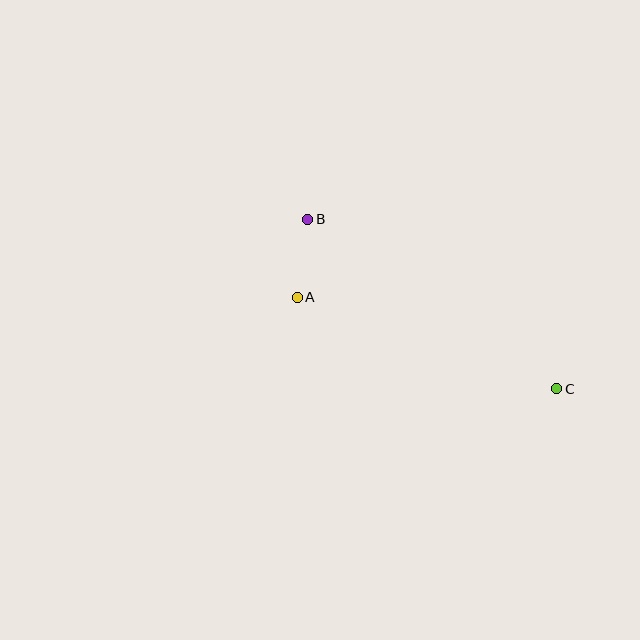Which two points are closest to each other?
Points A and B are closest to each other.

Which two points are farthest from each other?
Points B and C are farthest from each other.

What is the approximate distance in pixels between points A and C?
The distance between A and C is approximately 275 pixels.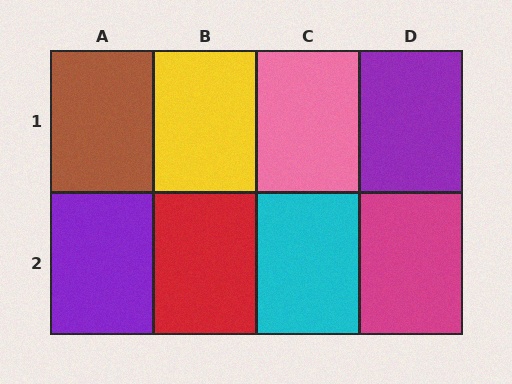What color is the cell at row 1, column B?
Yellow.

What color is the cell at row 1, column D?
Purple.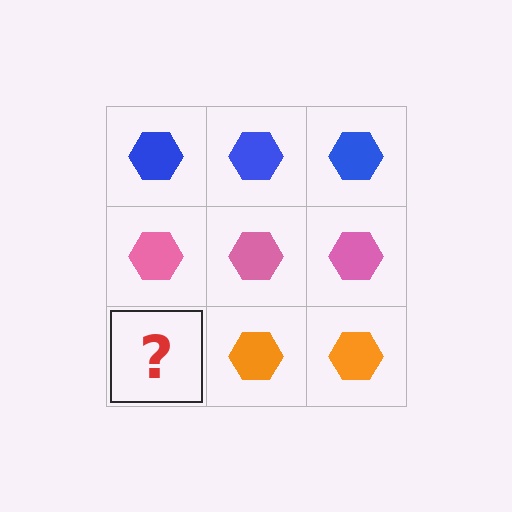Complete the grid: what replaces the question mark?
The question mark should be replaced with an orange hexagon.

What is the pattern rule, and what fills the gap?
The rule is that each row has a consistent color. The gap should be filled with an orange hexagon.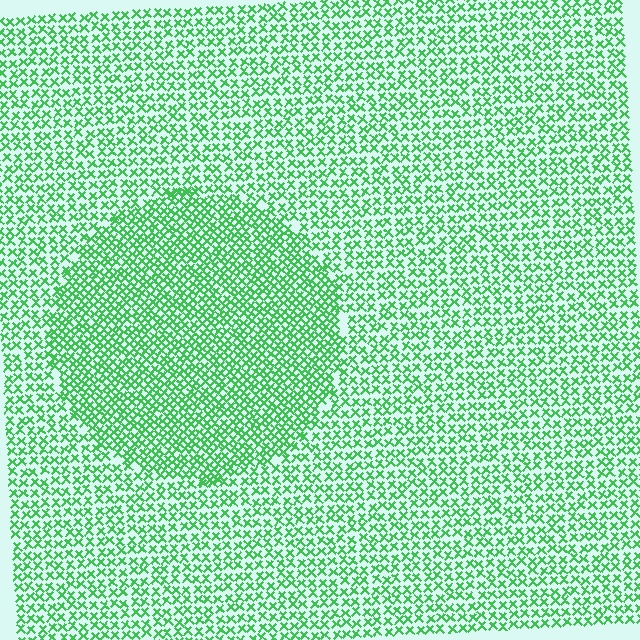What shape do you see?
I see a circle.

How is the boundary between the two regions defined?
The boundary is defined by a change in element density (approximately 1.6x ratio). All elements are the same color, size, and shape.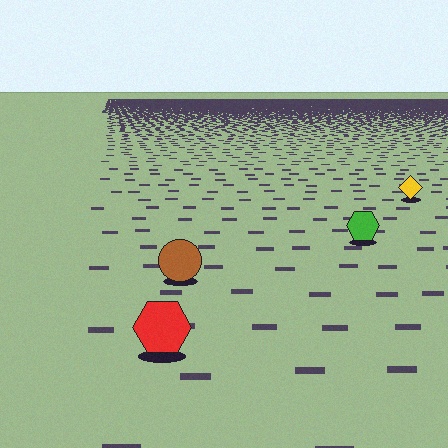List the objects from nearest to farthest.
From nearest to farthest: the red hexagon, the brown circle, the green hexagon, the yellow diamond.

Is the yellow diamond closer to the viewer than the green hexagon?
No. The green hexagon is closer — you can tell from the texture gradient: the ground texture is coarser near it.